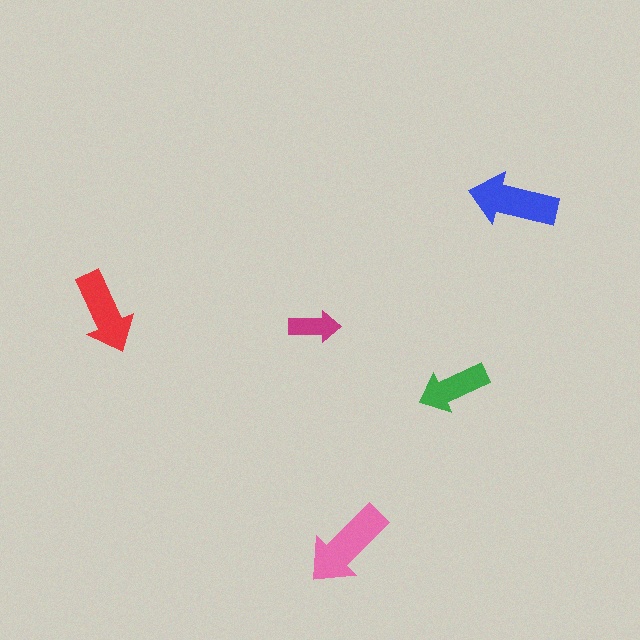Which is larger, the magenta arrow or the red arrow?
The red one.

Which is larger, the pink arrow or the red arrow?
The pink one.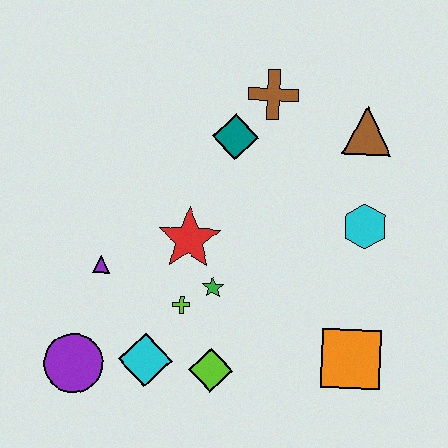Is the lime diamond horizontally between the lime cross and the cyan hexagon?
Yes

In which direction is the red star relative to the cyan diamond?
The red star is above the cyan diamond.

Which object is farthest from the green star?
The brown triangle is farthest from the green star.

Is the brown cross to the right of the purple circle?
Yes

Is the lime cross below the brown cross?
Yes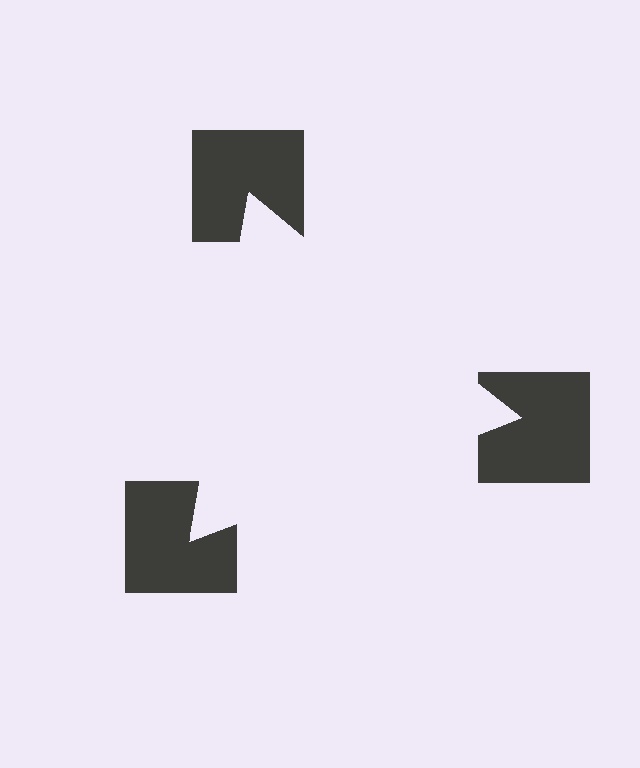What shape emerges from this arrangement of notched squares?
An illusory triangle — its edges are inferred from the aligned wedge cuts in the notched squares, not physically drawn.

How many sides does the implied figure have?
3 sides.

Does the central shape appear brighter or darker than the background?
It typically appears slightly brighter than the background, even though no actual brightness change is drawn.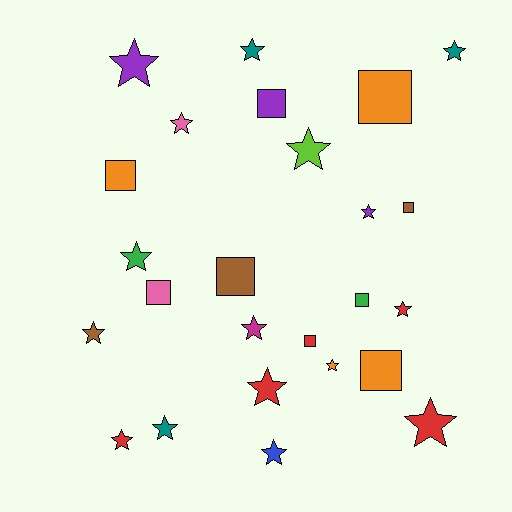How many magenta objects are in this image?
There is 1 magenta object.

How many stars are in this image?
There are 16 stars.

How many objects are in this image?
There are 25 objects.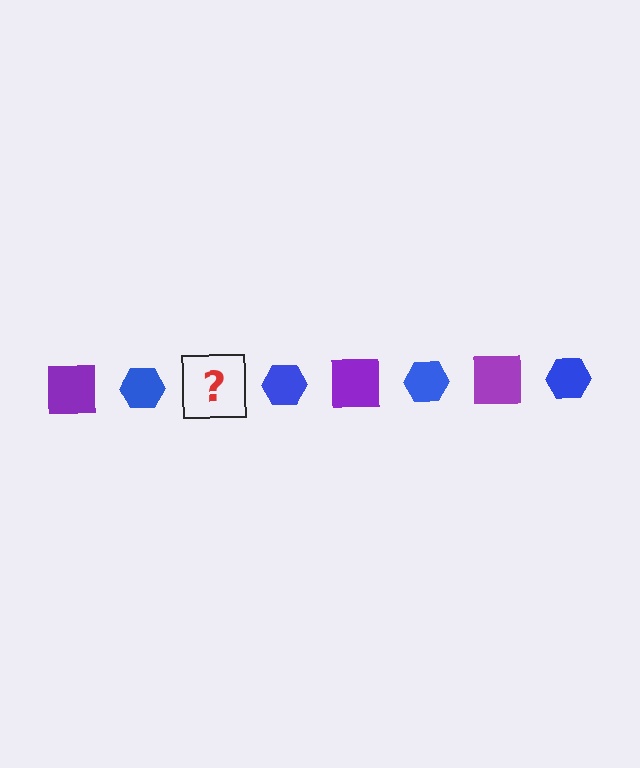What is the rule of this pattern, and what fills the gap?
The rule is that the pattern alternates between purple square and blue hexagon. The gap should be filled with a purple square.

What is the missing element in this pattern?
The missing element is a purple square.